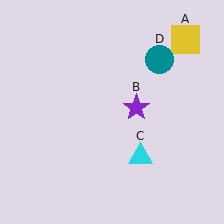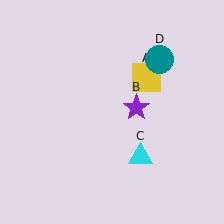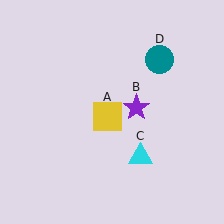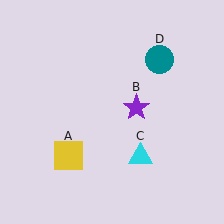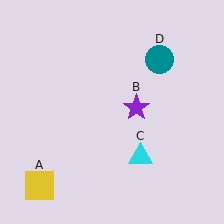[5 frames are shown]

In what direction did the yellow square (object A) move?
The yellow square (object A) moved down and to the left.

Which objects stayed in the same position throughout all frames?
Purple star (object B) and cyan triangle (object C) and teal circle (object D) remained stationary.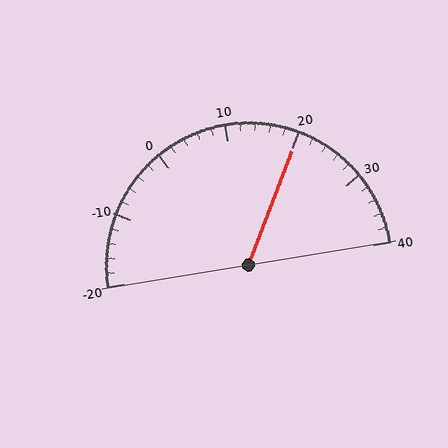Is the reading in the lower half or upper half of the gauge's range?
The reading is in the upper half of the range (-20 to 40).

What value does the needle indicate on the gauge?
The needle indicates approximately 20.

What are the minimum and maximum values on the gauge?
The gauge ranges from -20 to 40.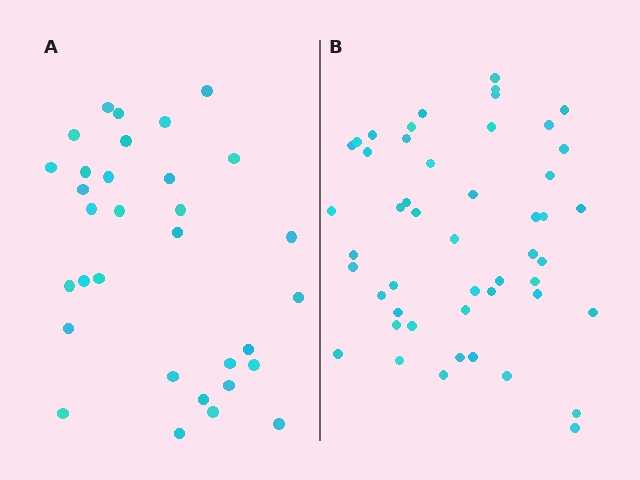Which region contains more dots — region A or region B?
Region B (the right region) has more dots.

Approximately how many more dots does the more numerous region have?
Region B has approximately 15 more dots than region A.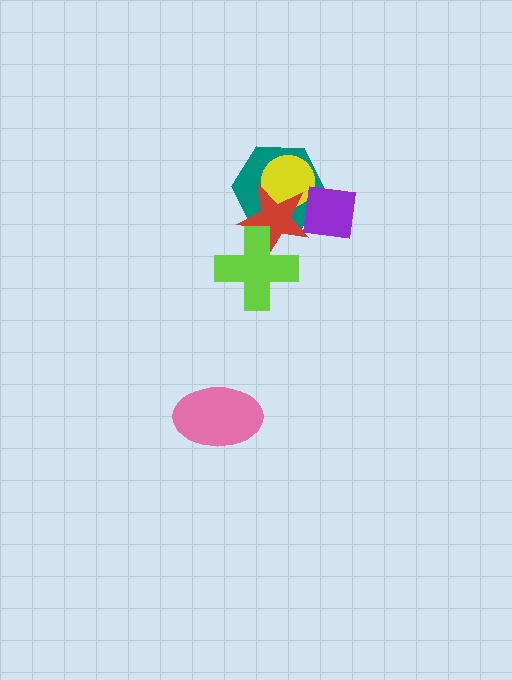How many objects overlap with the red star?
4 objects overlap with the red star.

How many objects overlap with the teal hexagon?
3 objects overlap with the teal hexagon.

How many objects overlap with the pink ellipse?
0 objects overlap with the pink ellipse.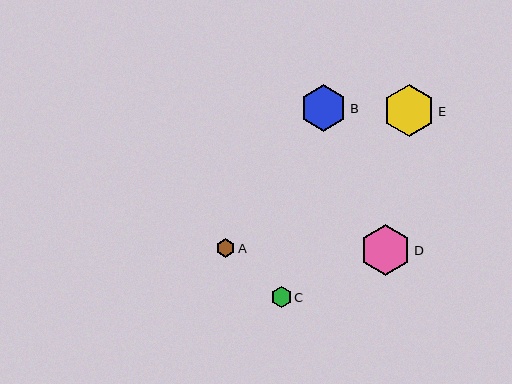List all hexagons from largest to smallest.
From largest to smallest: E, D, B, C, A.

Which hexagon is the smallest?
Hexagon A is the smallest with a size of approximately 19 pixels.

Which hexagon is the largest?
Hexagon E is the largest with a size of approximately 52 pixels.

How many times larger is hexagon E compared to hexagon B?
Hexagon E is approximately 1.1 times the size of hexagon B.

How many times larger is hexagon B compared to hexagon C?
Hexagon B is approximately 2.3 times the size of hexagon C.